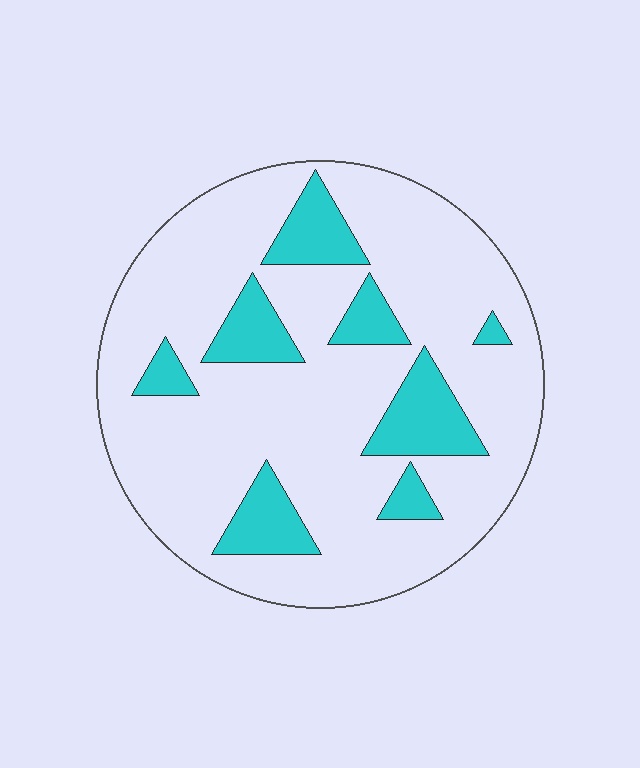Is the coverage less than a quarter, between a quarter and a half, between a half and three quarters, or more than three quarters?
Less than a quarter.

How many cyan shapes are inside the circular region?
8.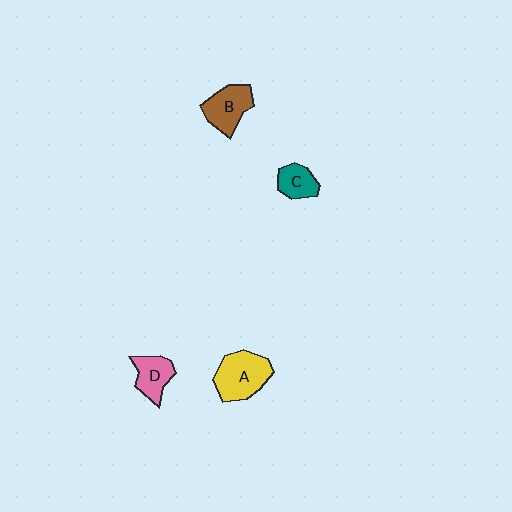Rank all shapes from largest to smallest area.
From largest to smallest: A (yellow), B (brown), D (pink), C (teal).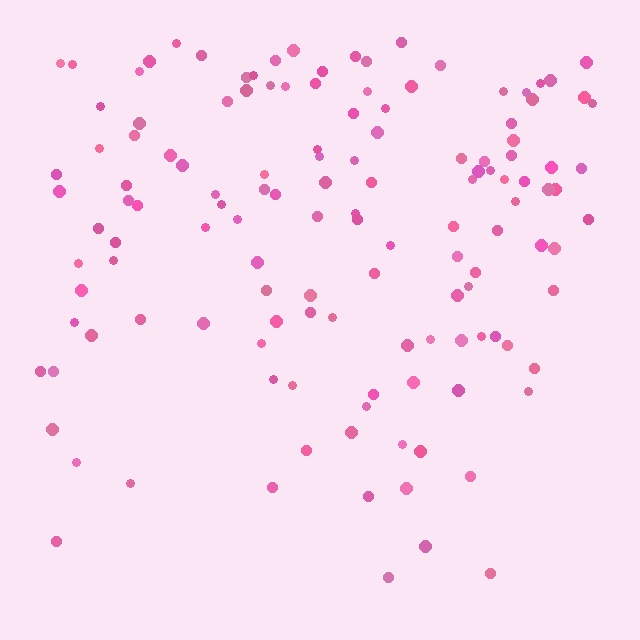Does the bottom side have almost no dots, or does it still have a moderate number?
Still a moderate number, just noticeably fewer than the top.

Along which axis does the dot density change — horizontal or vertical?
Vertical.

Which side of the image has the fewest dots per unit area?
The bottom.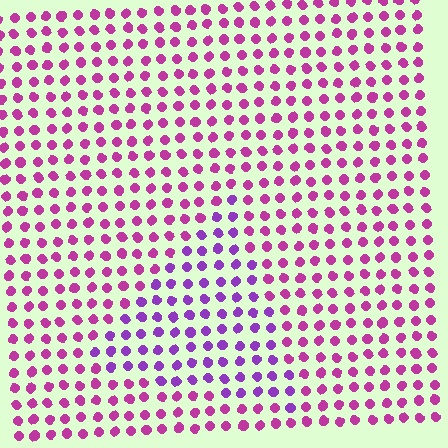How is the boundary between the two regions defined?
The boundary is defined purely by a slight shift in hue (about 34 degrees). Spacing, size, and orientation are identical on both sides.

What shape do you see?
I see a triangle.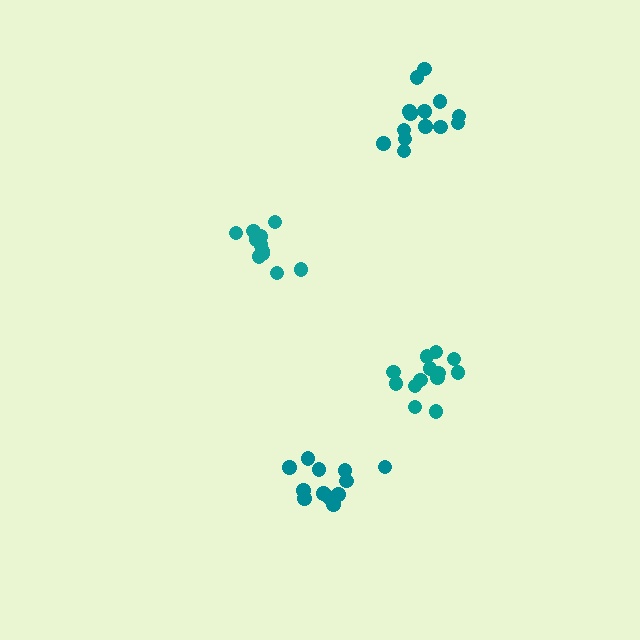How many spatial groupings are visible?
There are 4 spatial groupings.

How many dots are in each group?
Group 1: 11 dots, Group 2: 12 dots, Group 3: 15 dots, Group 4: 13 dots (51 total).